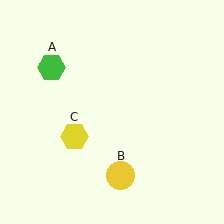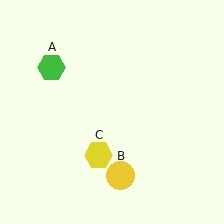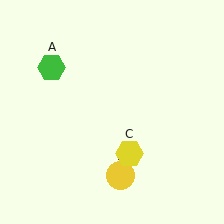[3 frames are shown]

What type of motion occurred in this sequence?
The yellow hexagon (object C) rotated counterclockwise around the center of the scene.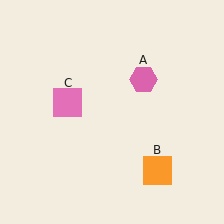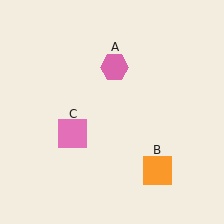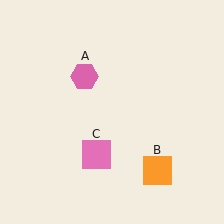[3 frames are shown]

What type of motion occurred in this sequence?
The pink hexagon (object A), pink square (object C) rotated counterclockwise around the center of the scene.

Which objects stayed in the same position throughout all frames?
Orange square (object B) remained stationary.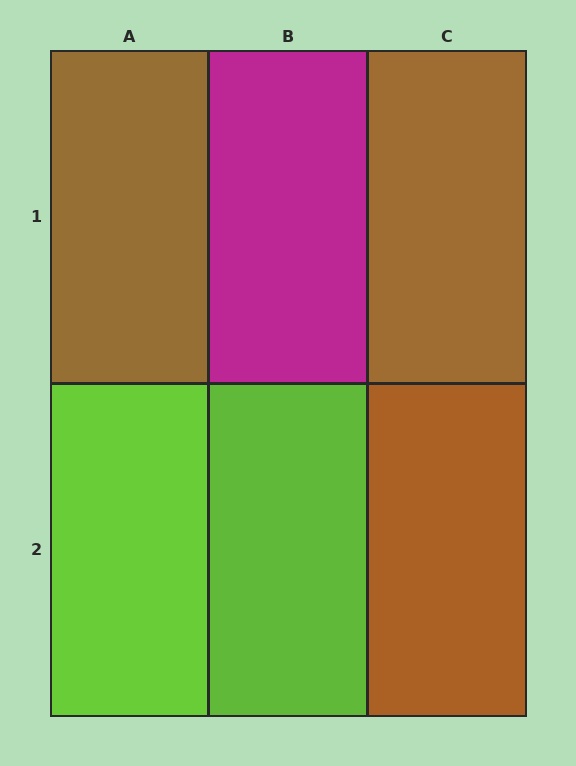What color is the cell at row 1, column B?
Magenta.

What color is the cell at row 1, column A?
Brown.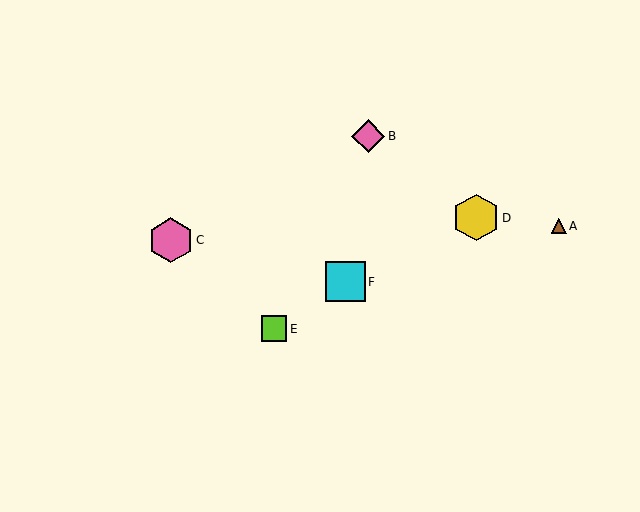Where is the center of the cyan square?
The center of the cyan square is at (345, 282).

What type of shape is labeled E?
Shape E is a lime square.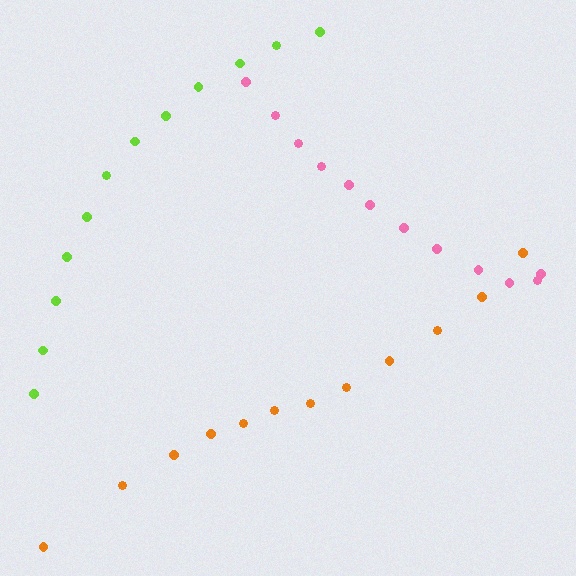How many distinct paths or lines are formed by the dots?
There are 3 distinct paths.